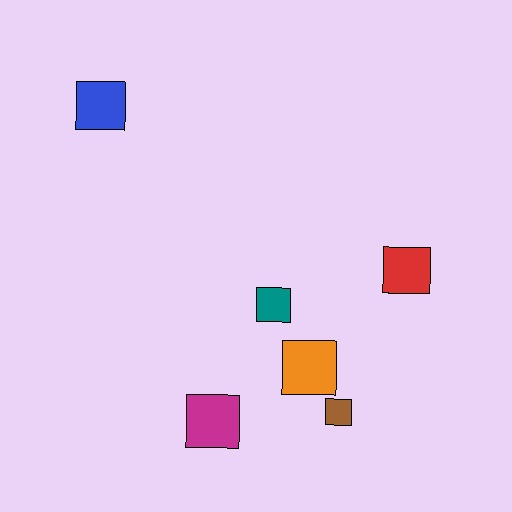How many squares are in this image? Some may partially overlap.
There are 6 squares.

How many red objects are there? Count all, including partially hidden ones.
There is 1 red object.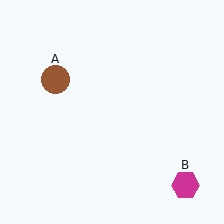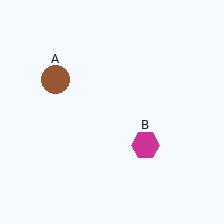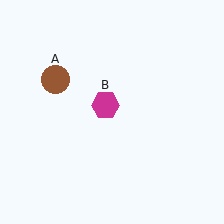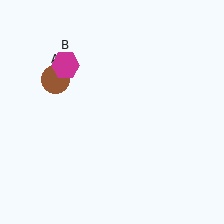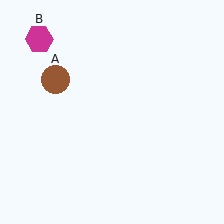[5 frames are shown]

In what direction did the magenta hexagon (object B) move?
The magenta hexagon (object B) moved up and to the left.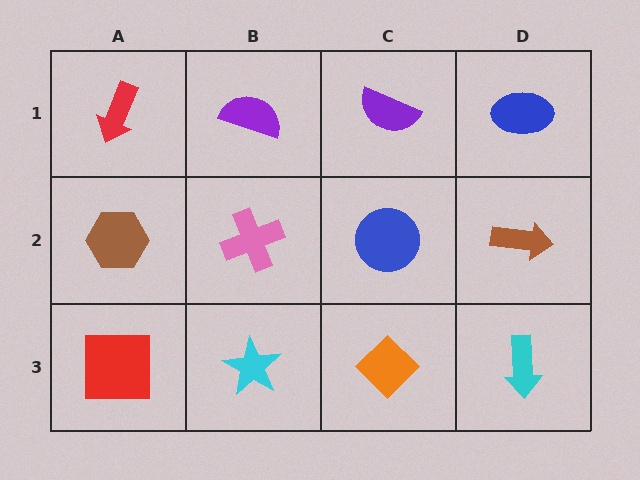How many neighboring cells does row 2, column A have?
3.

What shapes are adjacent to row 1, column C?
A blue circle (row 2, column C), a purple semicircle (row 1, column B), a blue ellipse (row 1, column D).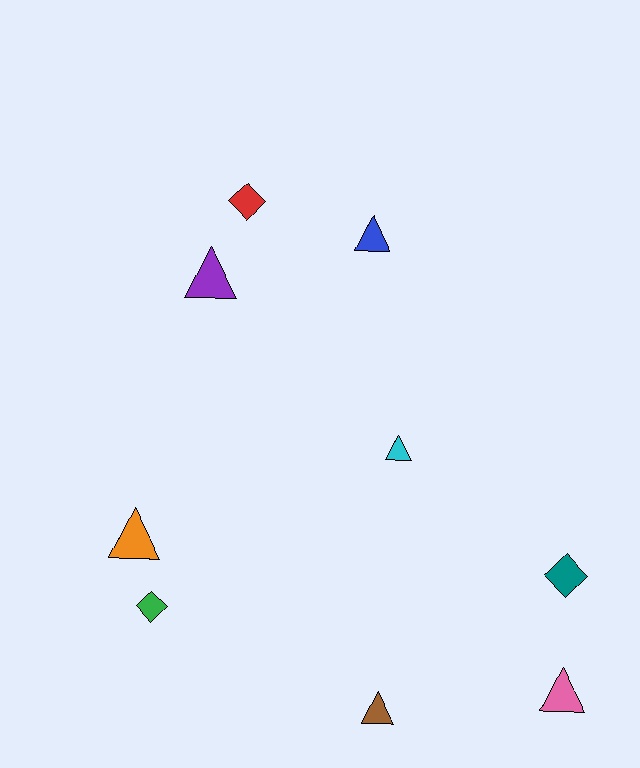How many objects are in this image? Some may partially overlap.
There are 9 objects.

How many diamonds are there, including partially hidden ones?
There are 3 diamonds.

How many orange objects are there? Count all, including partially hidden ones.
There is 1 orange object.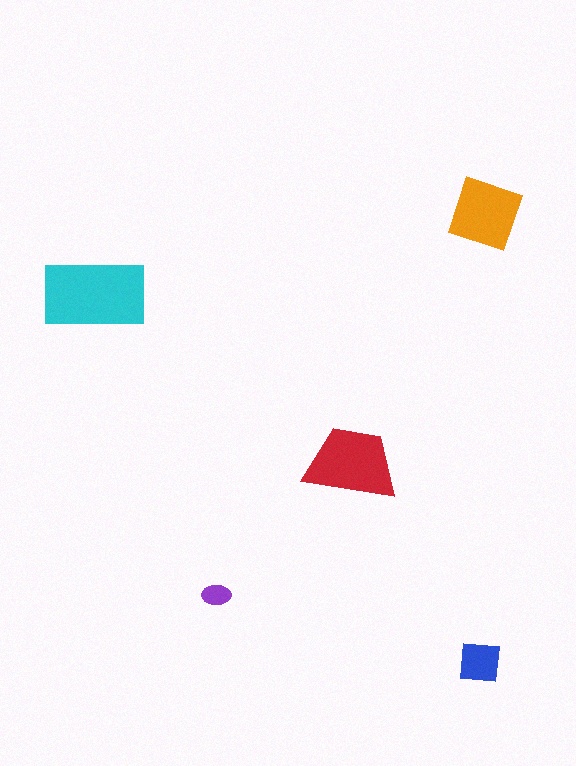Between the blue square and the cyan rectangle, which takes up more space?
The cyan rectangle.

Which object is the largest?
The cyan rectangle.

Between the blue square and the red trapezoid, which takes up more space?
The red trapezoid.